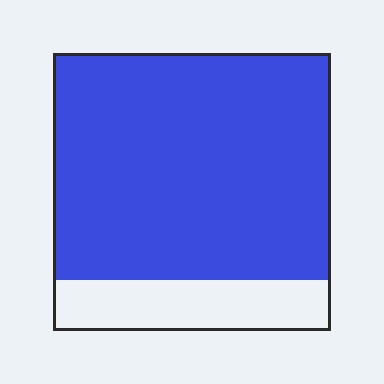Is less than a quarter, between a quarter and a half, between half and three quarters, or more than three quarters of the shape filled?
More than three quarters.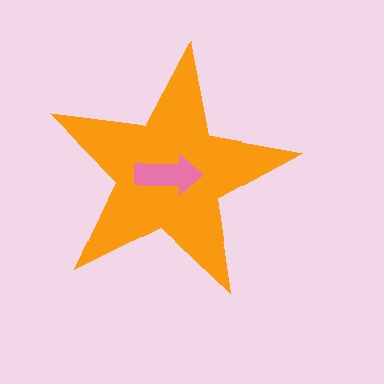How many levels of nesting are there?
2.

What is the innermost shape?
The pink arrow.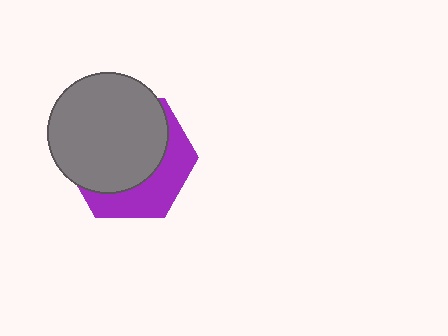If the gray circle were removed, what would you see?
You would see the complete purple hexagon.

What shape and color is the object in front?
The object in front is a gray circle.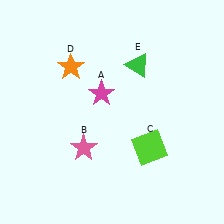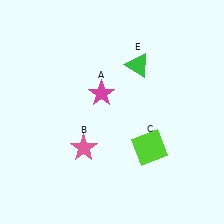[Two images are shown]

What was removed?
The orange star (D) was removed in Image 2.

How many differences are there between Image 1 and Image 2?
There is 1 difference between the two images.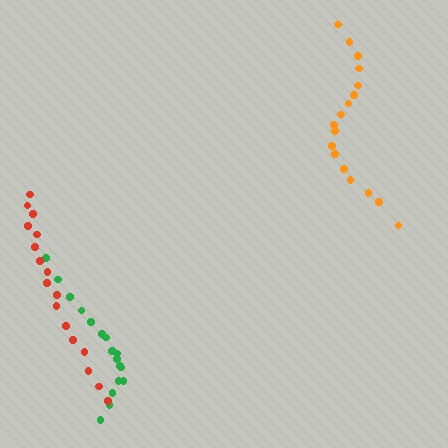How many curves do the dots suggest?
There are 3 distinct paths.